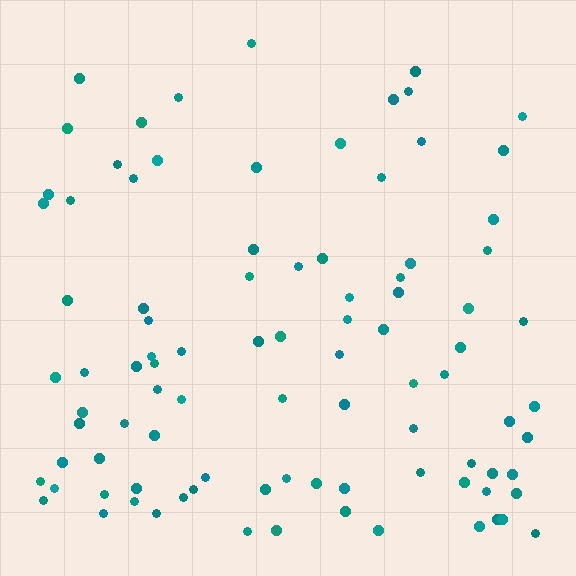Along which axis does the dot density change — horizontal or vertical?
Vertical.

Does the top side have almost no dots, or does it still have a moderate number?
Still a moderate number, just noticeably fewer than the bottom.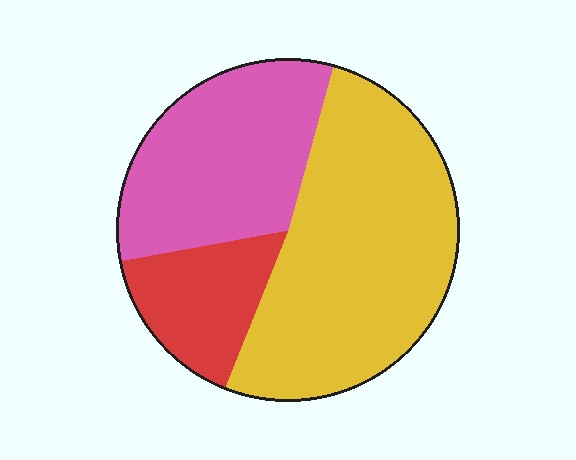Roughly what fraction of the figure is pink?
Pink takes up about one third (1/3) of the figure.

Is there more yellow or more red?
Yellow.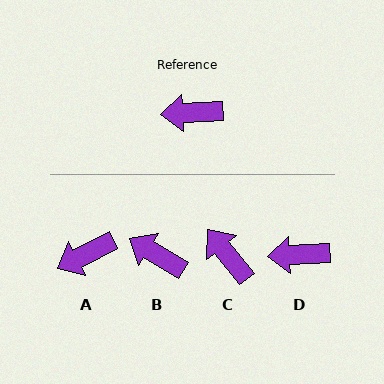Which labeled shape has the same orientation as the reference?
D.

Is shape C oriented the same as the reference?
No, it is off by about 54 degrees.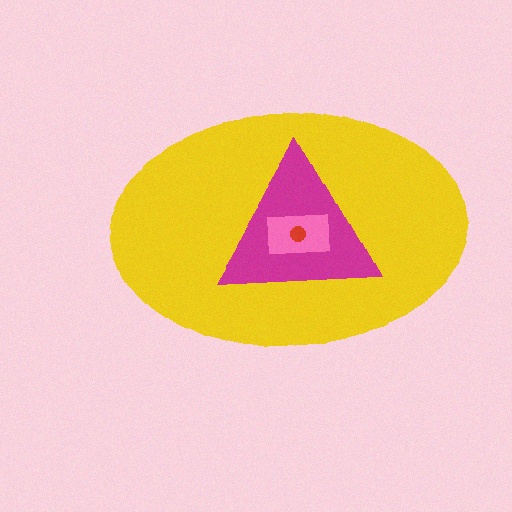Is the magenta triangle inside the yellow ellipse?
Yes.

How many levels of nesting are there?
4.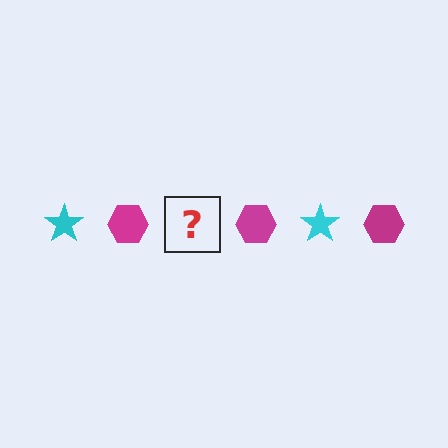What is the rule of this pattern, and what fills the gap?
The rule is that the pattern alternates between cyan star and magenta hexagon. The gap should be filled with a cyan star.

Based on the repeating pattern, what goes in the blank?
The blank should be a cyan star.